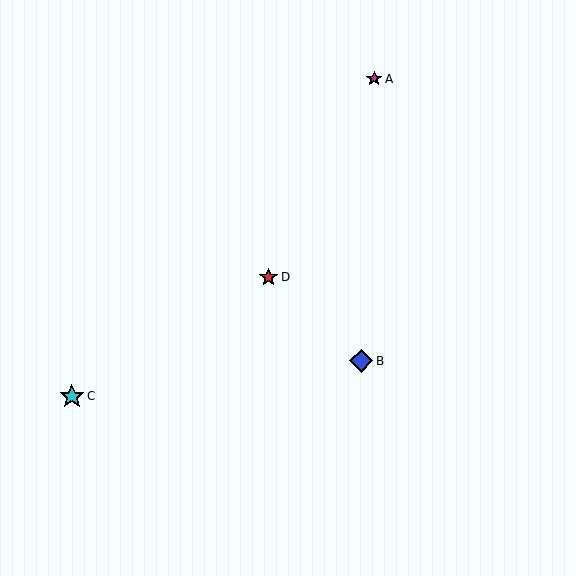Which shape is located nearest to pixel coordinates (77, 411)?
The cyan star (labeled C) at (72, 396) is nearest to that location.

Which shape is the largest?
The cyan star (labeled C) is the largest.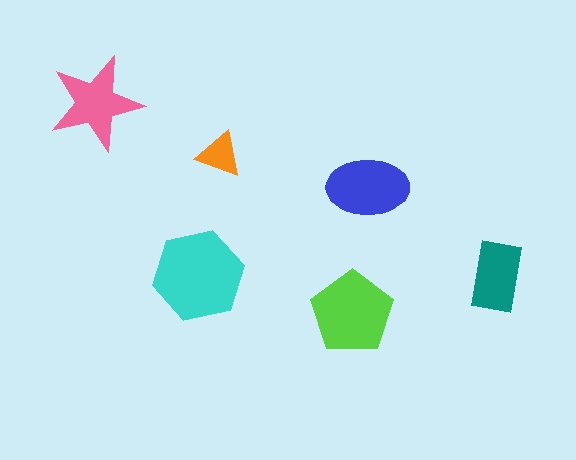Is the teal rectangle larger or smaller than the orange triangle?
Larger.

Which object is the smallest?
The orange triangle.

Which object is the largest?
The cyan hexagon.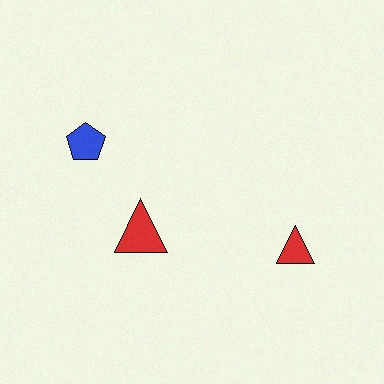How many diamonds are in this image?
There are no diamonds.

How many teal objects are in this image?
There are no teal objects.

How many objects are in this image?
There are 3 objects.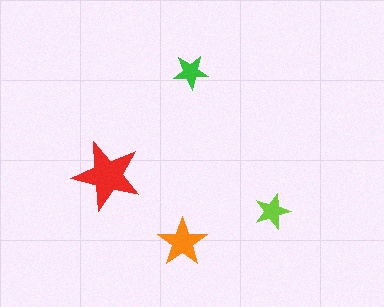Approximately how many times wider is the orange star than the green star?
About 1.5 times wider.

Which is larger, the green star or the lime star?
The lime one.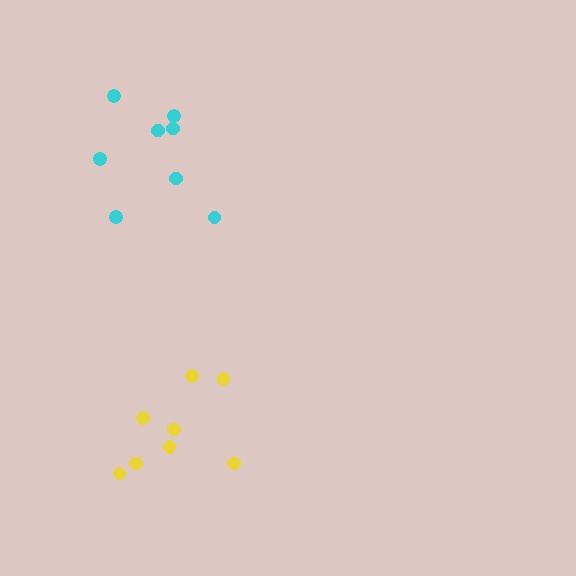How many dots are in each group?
Group 1: 8 dots, Group 2: 8 dots (16 total).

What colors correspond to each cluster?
The clusters are colored: cyan, yellow.